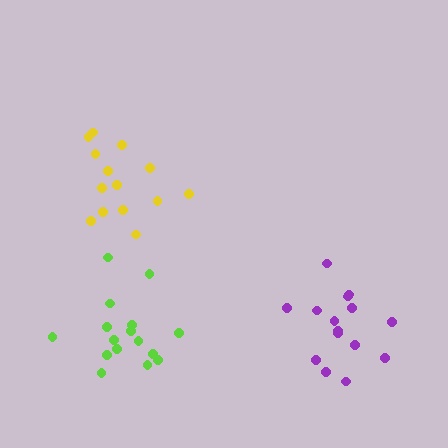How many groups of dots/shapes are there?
There are 3 groups.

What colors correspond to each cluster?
The clusters are colored: yellow, purple, lime.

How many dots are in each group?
Group 1: 14 dots, Group 2: 15 dots, Group 3: 16 dots (45 total).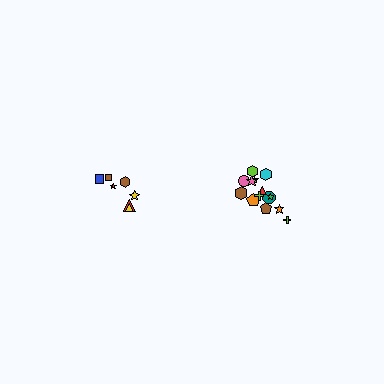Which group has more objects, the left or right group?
The right group.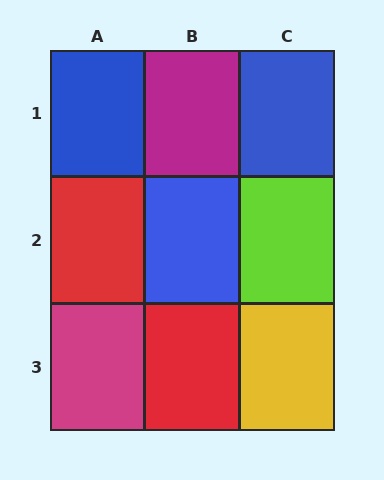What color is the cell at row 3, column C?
Yellow.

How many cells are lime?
1 cell is lime.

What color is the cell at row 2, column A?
Red.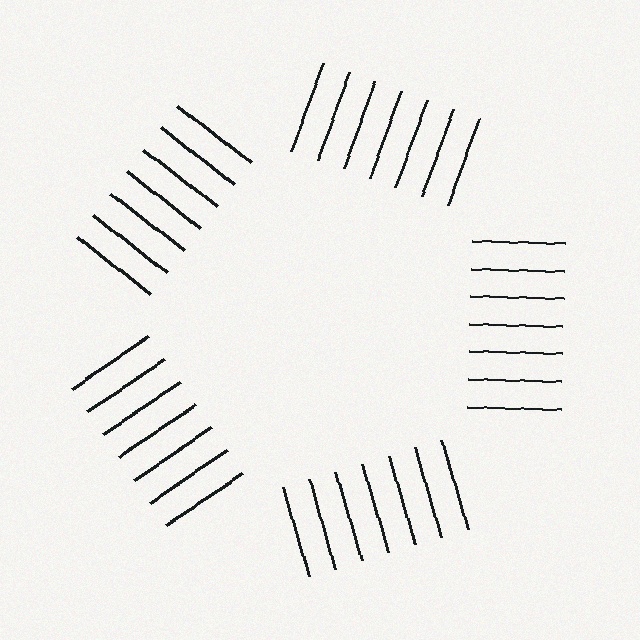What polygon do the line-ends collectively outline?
An illusory pentagon — the line segments terminate on its edges but no continuous stroke is drawn.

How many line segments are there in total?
35 — 7 along each of the 5 edges.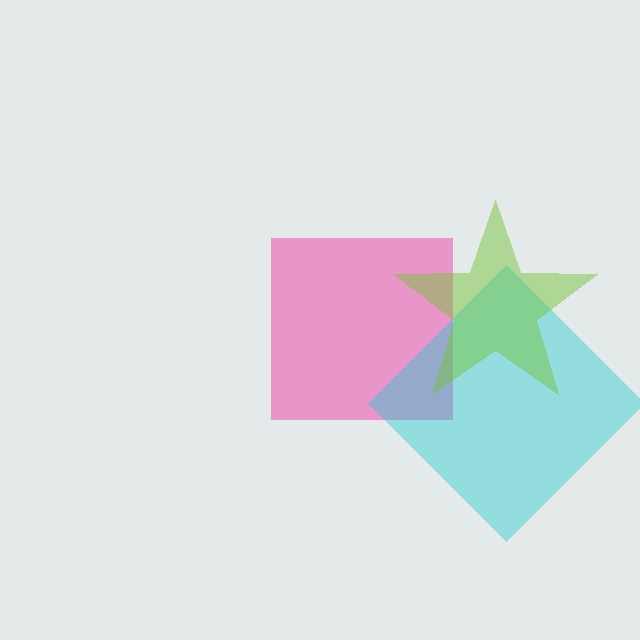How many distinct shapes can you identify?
There are 3 distinct shapes: a pink square, a cyan diamond, a lime star.